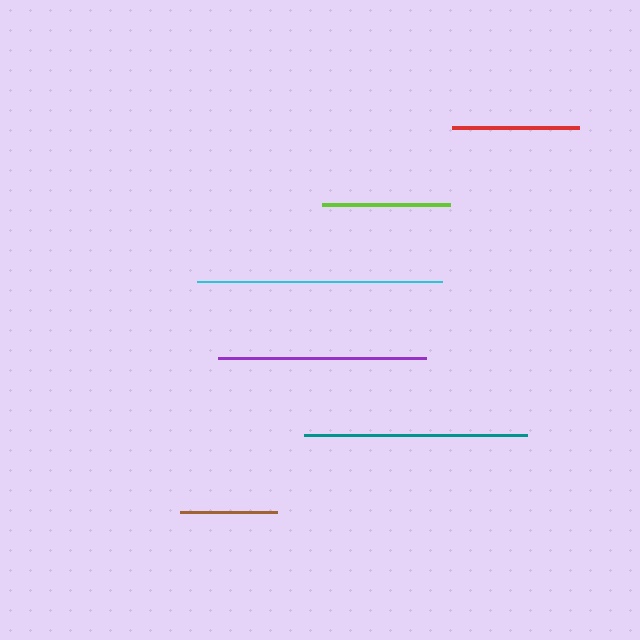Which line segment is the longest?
The cyan line is the longest at approximately 246 pixels.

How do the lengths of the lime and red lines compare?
The lime and red lines are approximately the same length.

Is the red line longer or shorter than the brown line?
The red line is longer than the brown line.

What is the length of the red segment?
The red segment is approximately 126 pixels long.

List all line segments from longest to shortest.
From longest to shortest: cyan, teal, purple, lime, red, brown.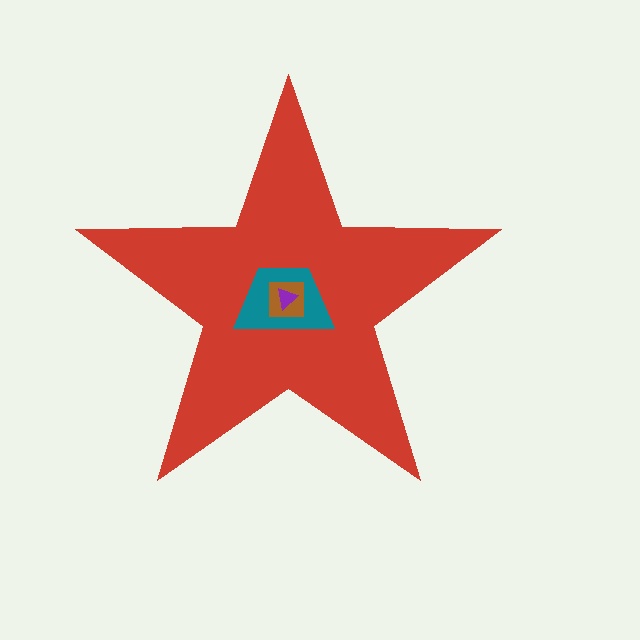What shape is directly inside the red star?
The teal trapezoid.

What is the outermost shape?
The red star.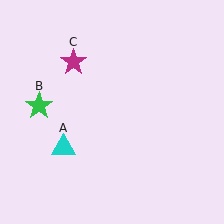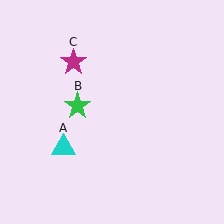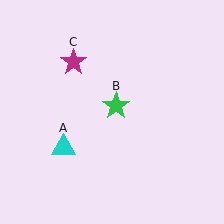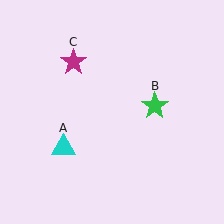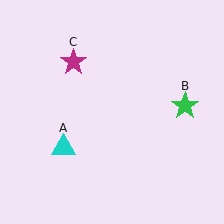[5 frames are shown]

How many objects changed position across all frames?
1 object changed position: green star (object B).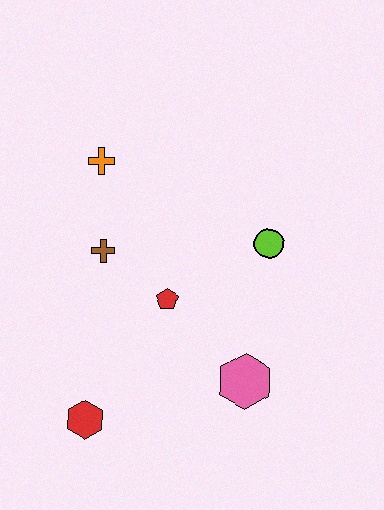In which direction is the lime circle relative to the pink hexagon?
The lime circle is above the pink hexagon.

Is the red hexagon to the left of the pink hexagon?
Yes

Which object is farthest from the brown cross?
The pink hexagon is farthest from the brown cross.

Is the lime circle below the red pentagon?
No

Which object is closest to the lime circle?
The red pentagon is closest to the lime circle.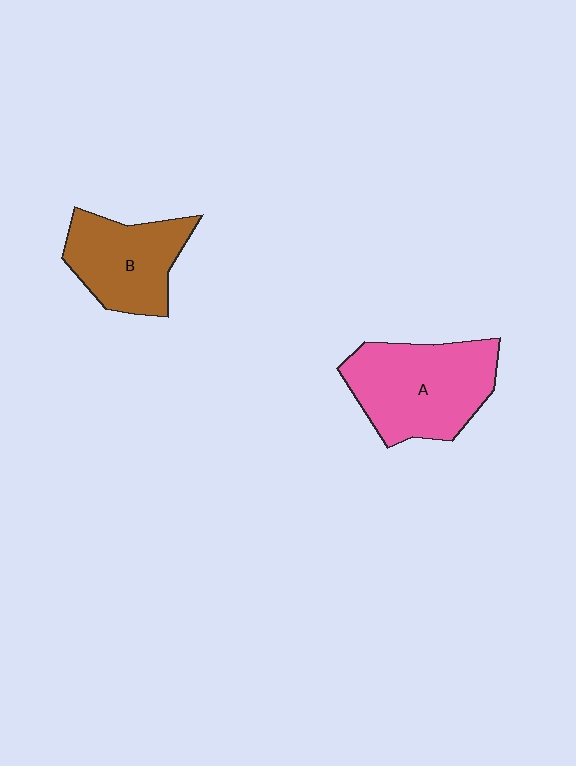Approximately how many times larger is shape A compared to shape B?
Approximately 1.3 times.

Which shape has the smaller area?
Shape B (brown).